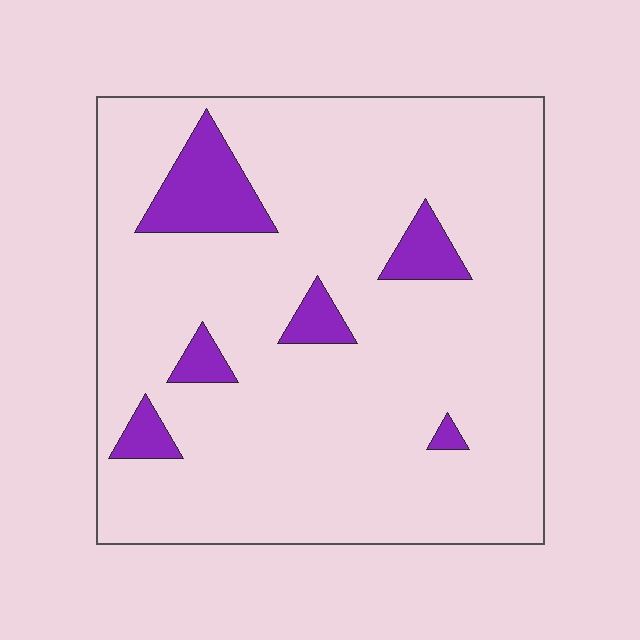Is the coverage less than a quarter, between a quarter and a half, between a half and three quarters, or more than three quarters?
Less than a quarter.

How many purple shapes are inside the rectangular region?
6.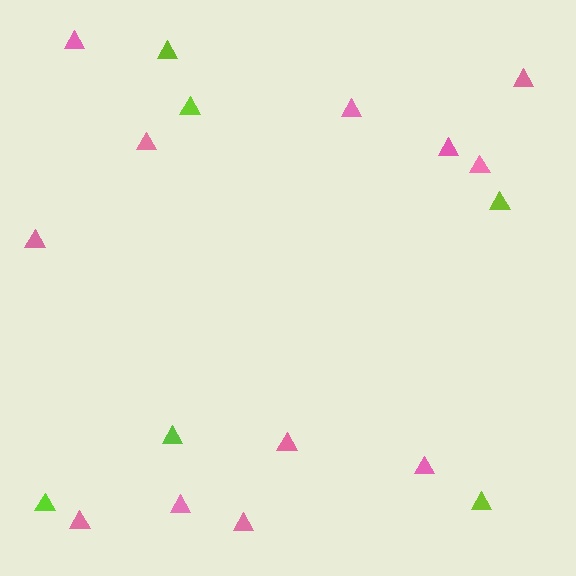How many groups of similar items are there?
There are 2 groups: one group of pink triangles (12) and one group of lime triangles (6).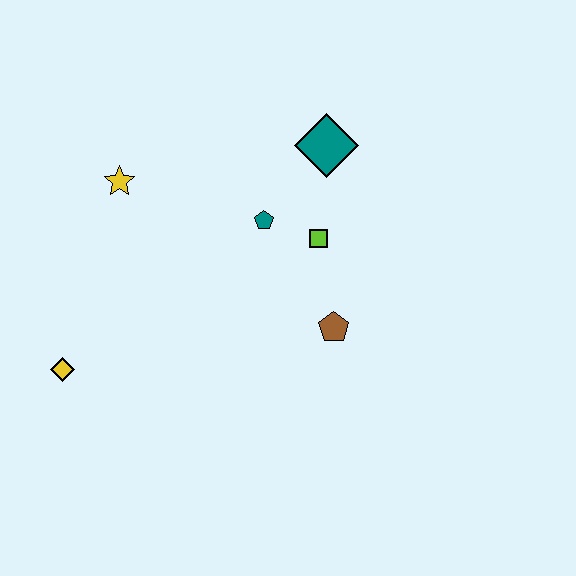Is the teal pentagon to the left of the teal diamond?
Yes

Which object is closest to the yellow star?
The teal pentagon is closest to the yellow star.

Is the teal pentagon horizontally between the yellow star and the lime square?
Yes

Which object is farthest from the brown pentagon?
The yellow diamond is farthest from the brown pentagon.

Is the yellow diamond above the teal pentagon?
No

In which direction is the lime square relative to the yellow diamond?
The lime square is to the right of the yellow diamond.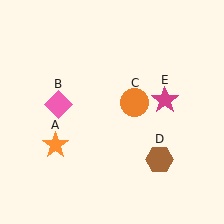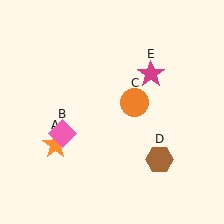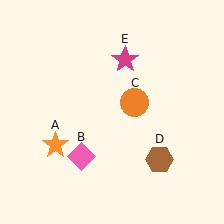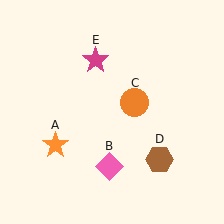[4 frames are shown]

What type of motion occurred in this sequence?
The pink diamond (object B), magenta star (object E) rotated counterclockwise around the center of the scene.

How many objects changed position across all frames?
2 objects changed position: pink diamond (object B), magenta star (object E).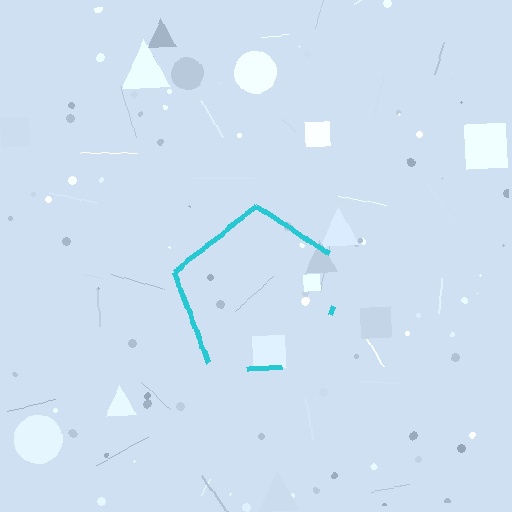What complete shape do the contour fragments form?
The contour fragments form a pentagon.